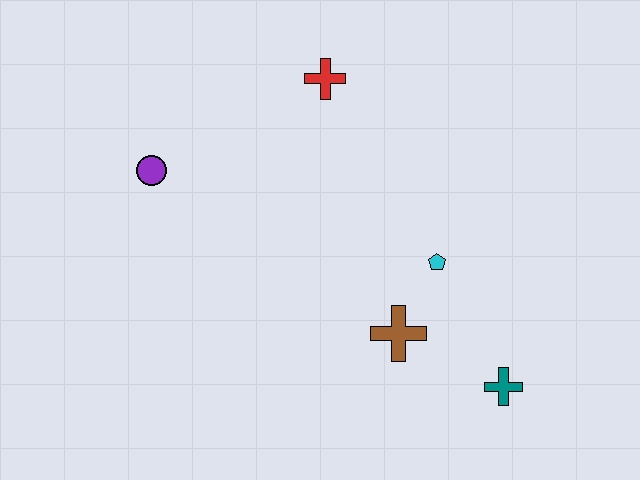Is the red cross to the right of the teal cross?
No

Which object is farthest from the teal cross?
The purple circle is farthest from the teal cross.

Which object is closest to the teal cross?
The brown cross is closest to the teal cross.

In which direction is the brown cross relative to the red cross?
The brown cross is below the red cross.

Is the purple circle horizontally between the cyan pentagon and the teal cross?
No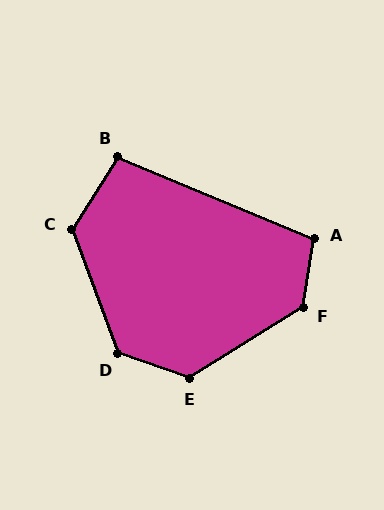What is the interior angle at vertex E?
Approximately 129 degrees (obtuse).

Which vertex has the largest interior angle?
F, at approximately 131 degrees.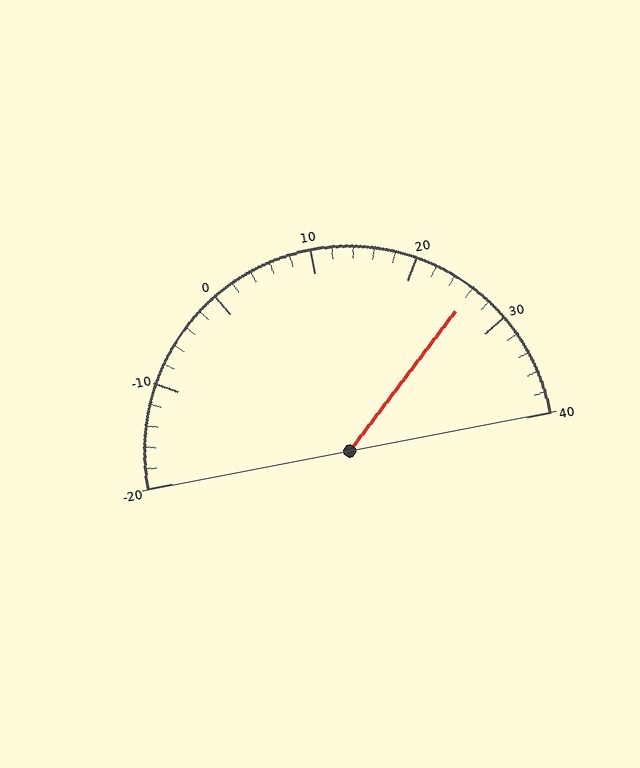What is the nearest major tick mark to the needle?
The nearest major tick mark is 30.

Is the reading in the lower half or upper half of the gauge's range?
The reading is in the upper half of the range (-20 to 40).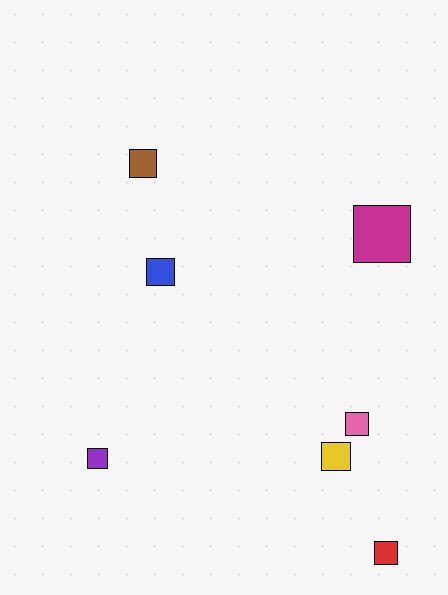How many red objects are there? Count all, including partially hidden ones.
There is 1 red object.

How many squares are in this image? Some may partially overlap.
There are 7 squares.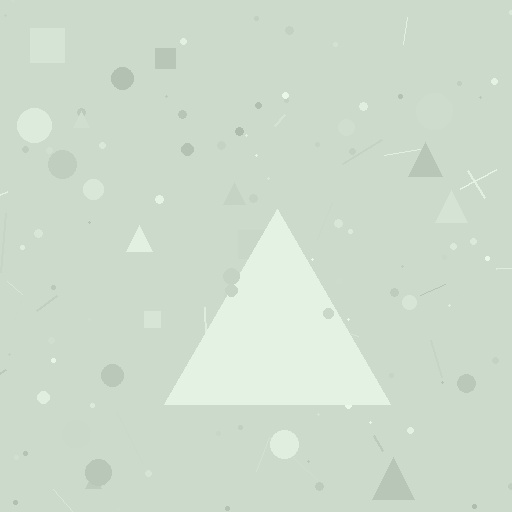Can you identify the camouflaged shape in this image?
The camouflaged shape is a triangle.